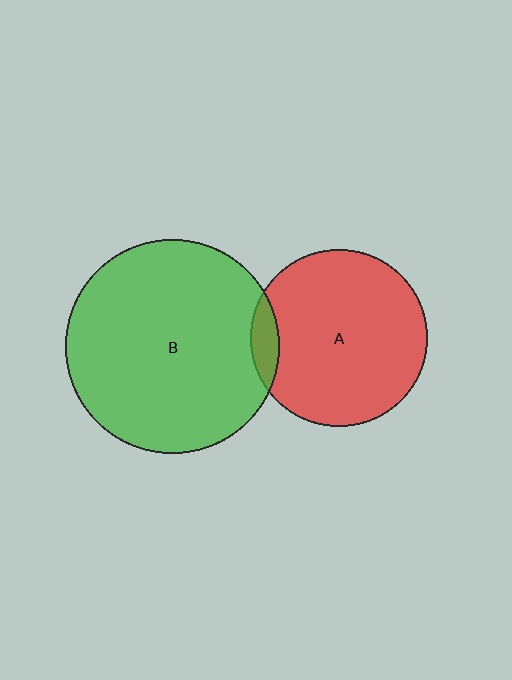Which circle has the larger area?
Circle B (green).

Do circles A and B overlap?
Yes.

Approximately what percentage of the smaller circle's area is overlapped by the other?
Approximately 10%.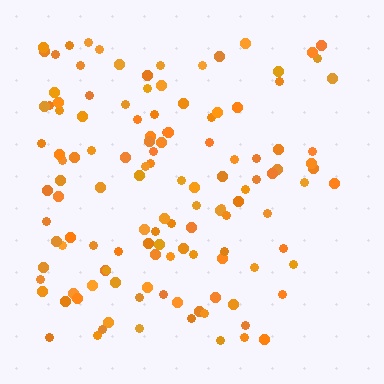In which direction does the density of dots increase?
From right to left, with the left side densest.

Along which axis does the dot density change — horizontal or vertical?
Horizontal.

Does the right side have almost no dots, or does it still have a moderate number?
Still a moderate number, just noticeably fewer than the left.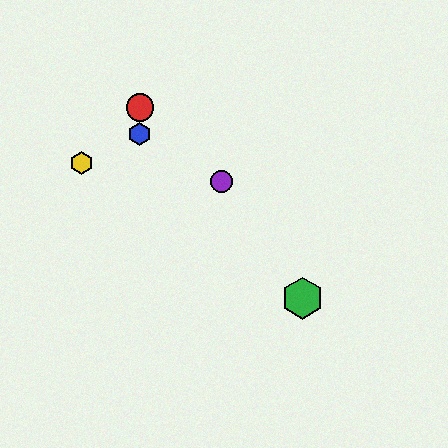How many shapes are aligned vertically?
2 shapes (the red circle, the blue hexagon) are aligned vertically.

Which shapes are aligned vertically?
The red circle, the blue hexagon are aligned vertically.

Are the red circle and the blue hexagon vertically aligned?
Yes, both are at x≈140.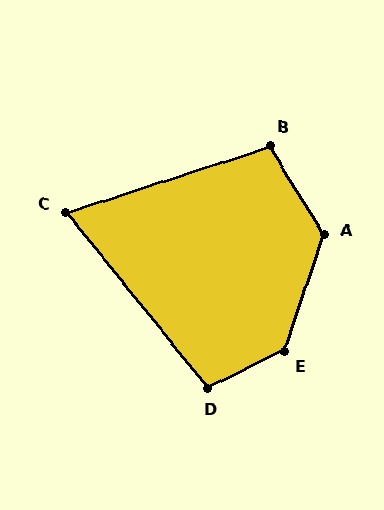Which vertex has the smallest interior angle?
C, at approximately 69 degrees.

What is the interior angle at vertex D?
Approximately 104 degrees (obtuse).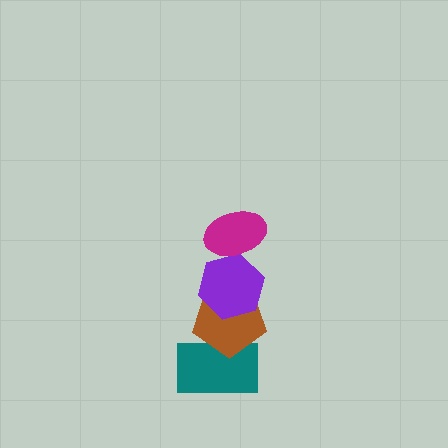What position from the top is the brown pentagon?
The brown pentagon is 3rd from the top.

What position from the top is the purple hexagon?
The purple hexagon is 2nd from the top.